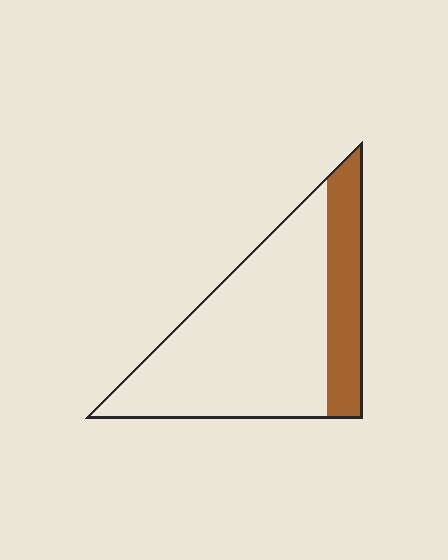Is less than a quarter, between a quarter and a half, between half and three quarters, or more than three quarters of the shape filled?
Less than a quarter.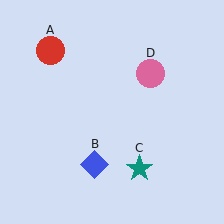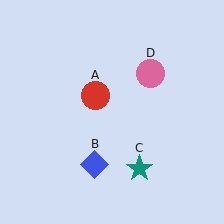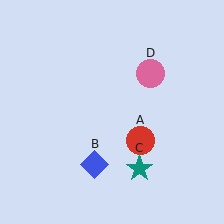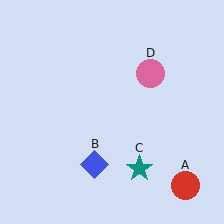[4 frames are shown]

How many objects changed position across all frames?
1 object changed position: red circle (object A).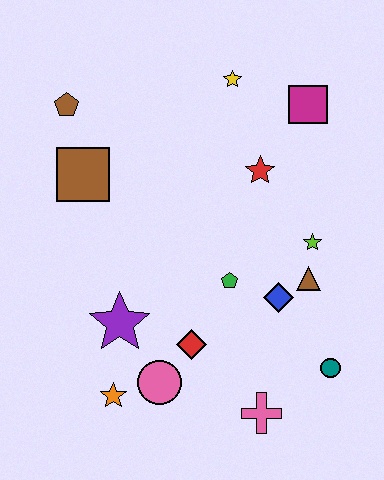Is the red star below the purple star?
No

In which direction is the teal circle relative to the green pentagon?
The teal circle is to the right of the green pentagon.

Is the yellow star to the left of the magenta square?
Yes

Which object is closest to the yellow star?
The magenta square is closest to the yellow star.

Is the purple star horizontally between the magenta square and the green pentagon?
No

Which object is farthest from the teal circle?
The brown pentagon is farthest from the teal circle.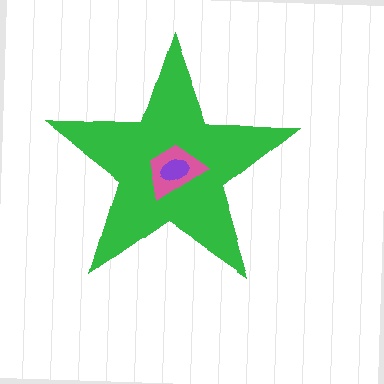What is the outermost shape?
The green star.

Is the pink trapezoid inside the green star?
Yes.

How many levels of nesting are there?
3.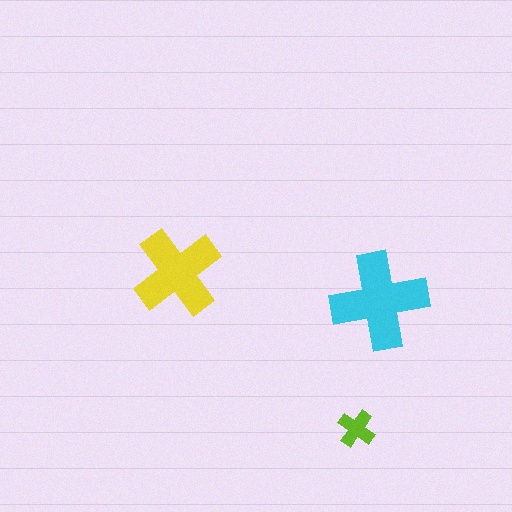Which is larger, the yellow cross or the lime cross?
The yellow one.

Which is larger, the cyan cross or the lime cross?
The cyan one.